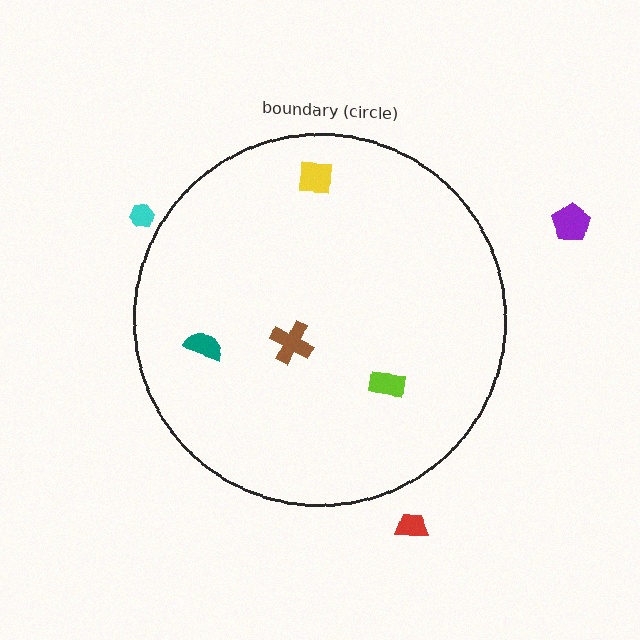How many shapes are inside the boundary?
4 inside, 3 outside.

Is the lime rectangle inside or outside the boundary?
Inside.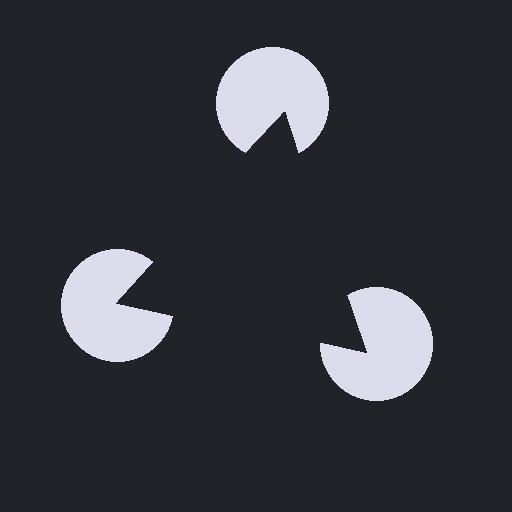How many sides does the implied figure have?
3 sides.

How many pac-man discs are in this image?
There are 3 — one at each vertex of the illusory triangle.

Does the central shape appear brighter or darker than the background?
It typically appears slightly darker than the background, even though no actual brightness change is drawn.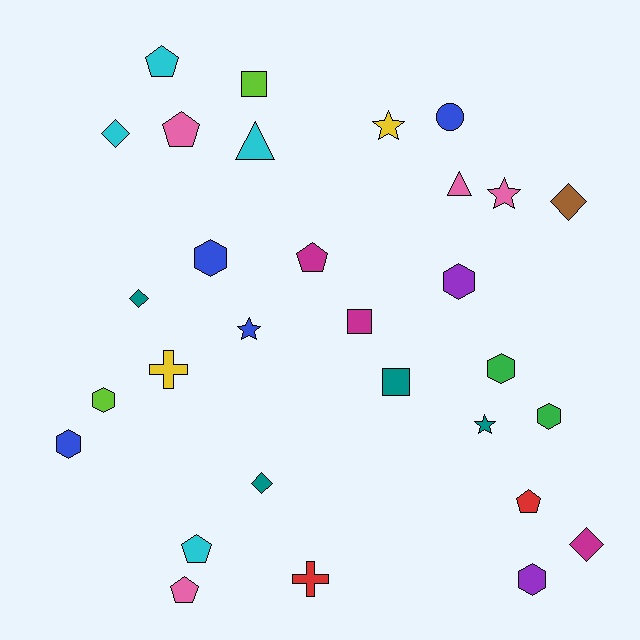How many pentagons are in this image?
There are 6 pentagons.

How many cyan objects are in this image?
There are 4 cyan objects.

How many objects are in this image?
There are 30 objects.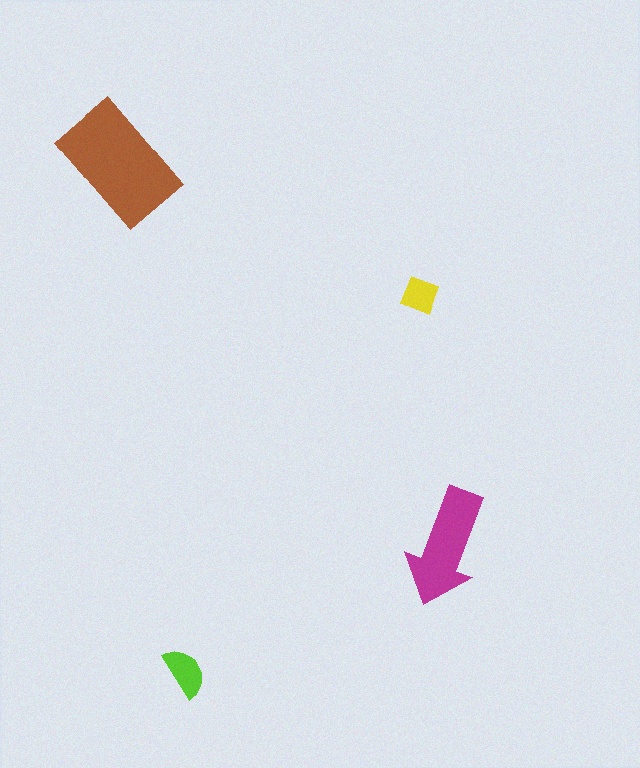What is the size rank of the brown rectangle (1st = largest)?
1st.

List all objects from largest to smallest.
The brown rectangle, the magenta arrow, the lime semicircle, the yellow square.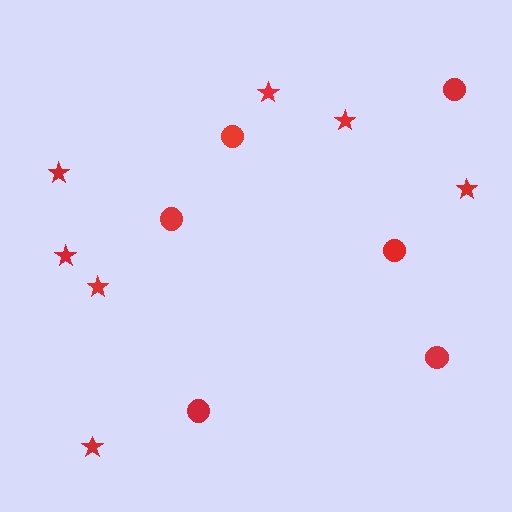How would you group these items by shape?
There are 2 groups: one group of stars (7) and one group of circles (6).